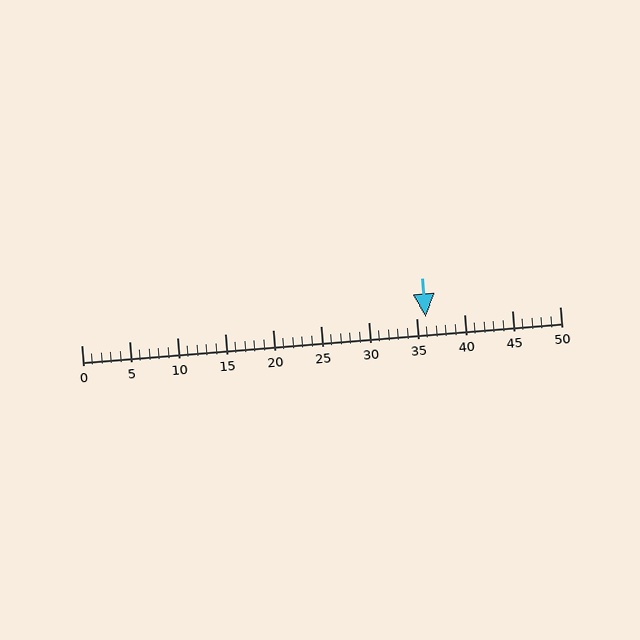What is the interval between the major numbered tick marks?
The major tick marks are spaced 5 units apart.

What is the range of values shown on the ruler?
The ruler shows values from 0 to 50.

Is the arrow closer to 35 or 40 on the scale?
The arrow is closer to 35.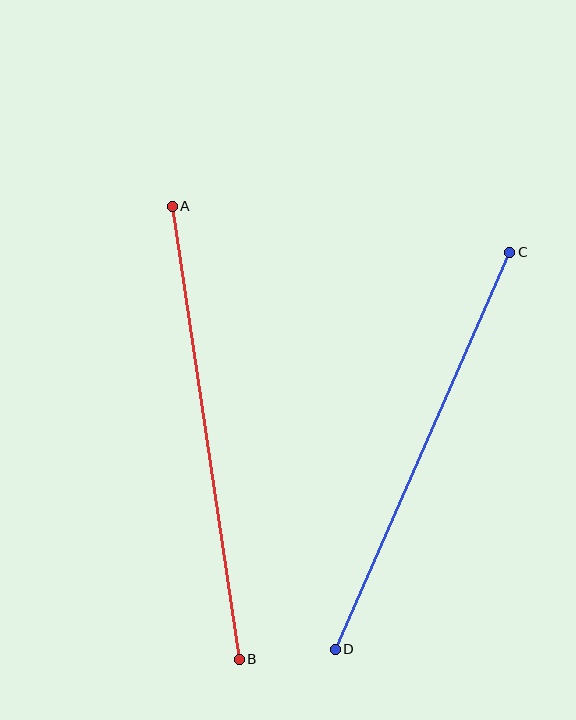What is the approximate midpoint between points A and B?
The midpoint is at approximately (206, 433) pixels.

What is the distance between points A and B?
The distance is approximately 458 pixels.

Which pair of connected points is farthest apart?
Points A and B are farthest apart.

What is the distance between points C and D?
The distance is approximately 434 pixels.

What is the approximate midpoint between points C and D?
The midpoint is at approximately (423, 451) pixels.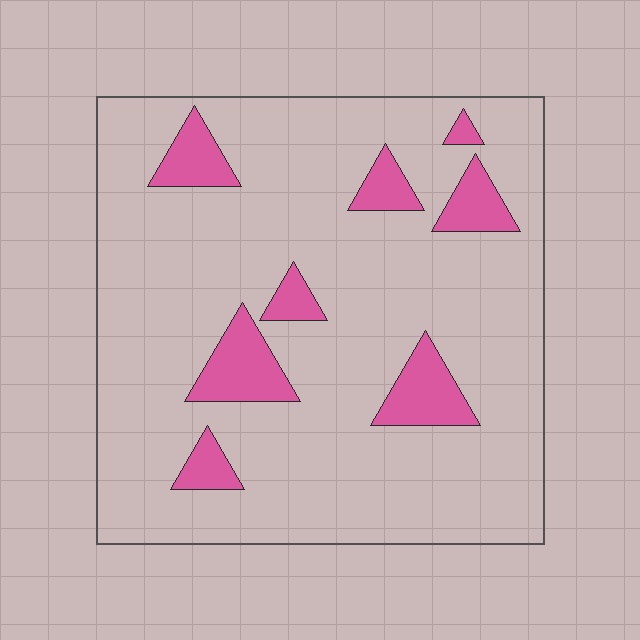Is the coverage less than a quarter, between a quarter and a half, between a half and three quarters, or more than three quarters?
Less than a quarter.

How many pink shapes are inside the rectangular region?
8.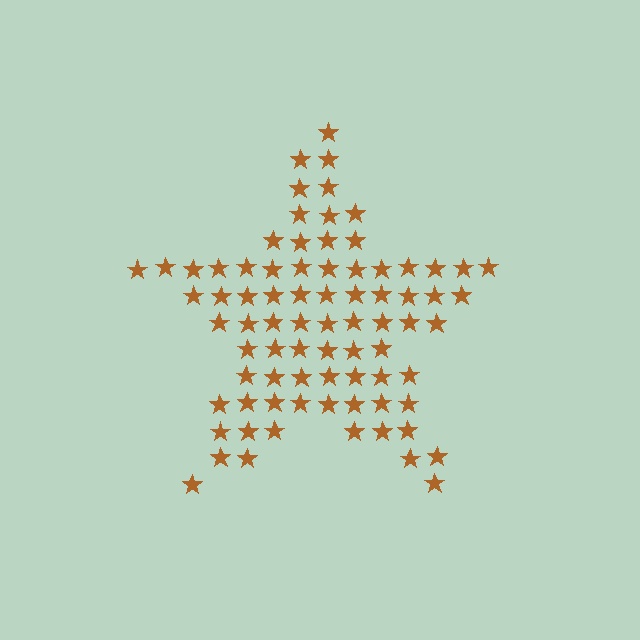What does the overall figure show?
The overall figure shows a star.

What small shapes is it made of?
It is made of small stars.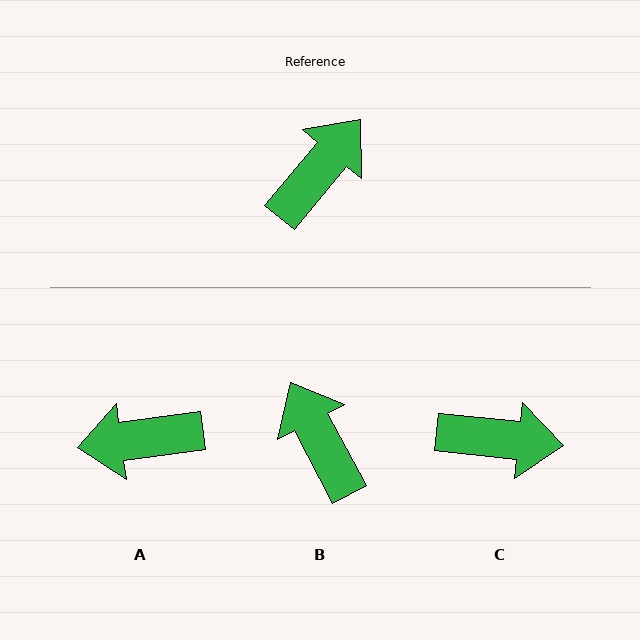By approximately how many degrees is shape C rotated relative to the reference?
Approximately 57 degrees clockwise.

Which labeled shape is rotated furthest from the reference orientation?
A, about 137 degrees away.